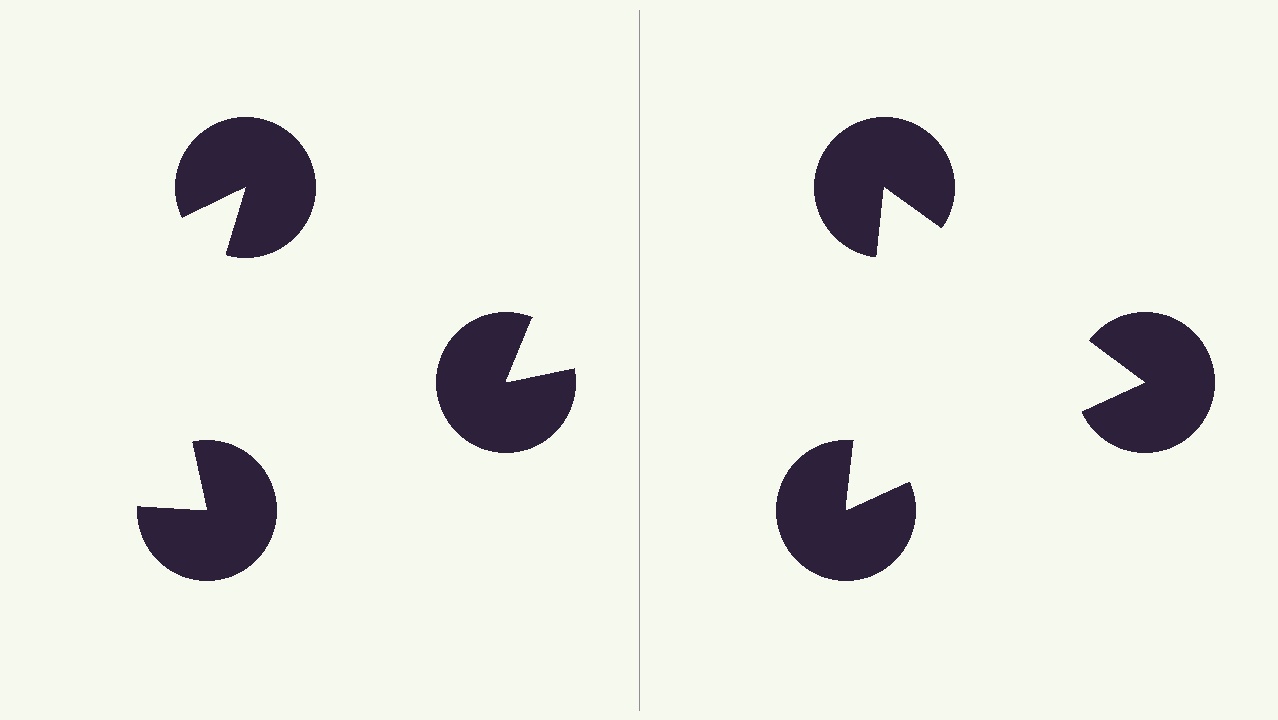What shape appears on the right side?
An illusory triangle.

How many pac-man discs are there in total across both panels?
6 — 3 on each side.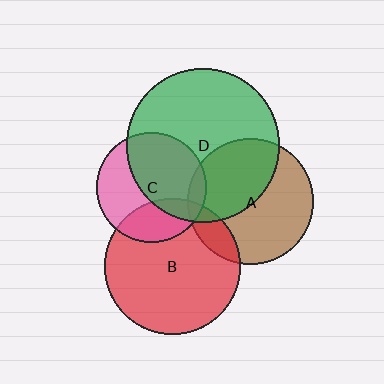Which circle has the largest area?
Circle D (green).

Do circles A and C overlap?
Yes.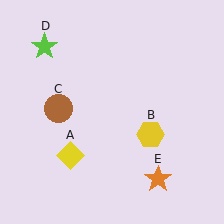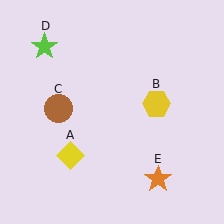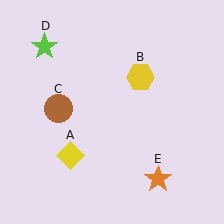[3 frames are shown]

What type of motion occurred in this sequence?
The yellow hexagon (object B) rotated counterclockwise around the center of the scene.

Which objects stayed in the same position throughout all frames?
Yellow diamond (object A) and brown circle (object C) and lime star (object D) and orange star (object E) remained stationary.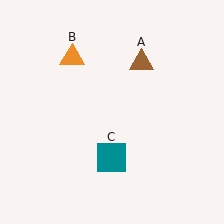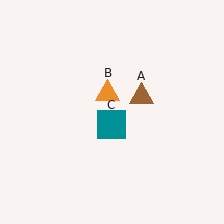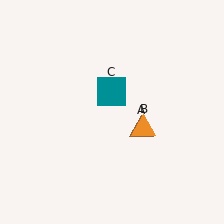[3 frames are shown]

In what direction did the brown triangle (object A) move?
The brown triangle (object A) moved down.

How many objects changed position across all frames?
3 objects changed position: brown triangle (object A), orange triangle (object B), teal square (object C).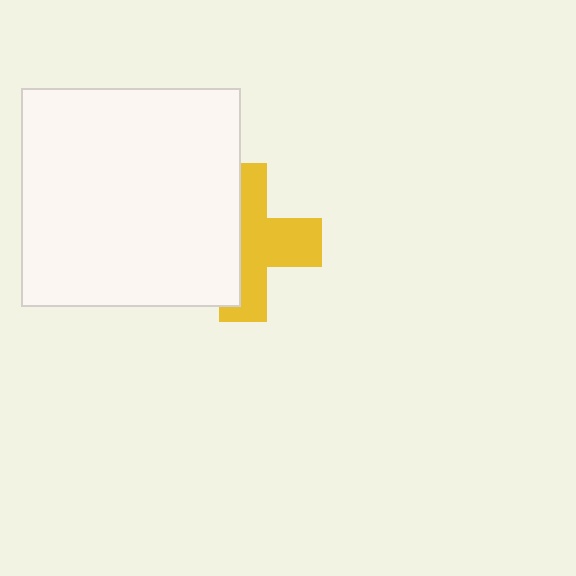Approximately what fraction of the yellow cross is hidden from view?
Roughly 46% of the yellow cross is hidden behind the white square.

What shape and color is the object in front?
The object in front is a white square.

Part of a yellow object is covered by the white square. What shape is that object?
It is a cross.